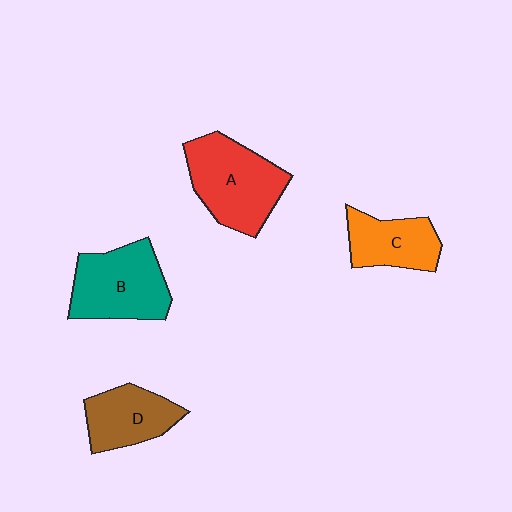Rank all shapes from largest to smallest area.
From largest to smallest: A (red), B (teal), D (brown), C (orange).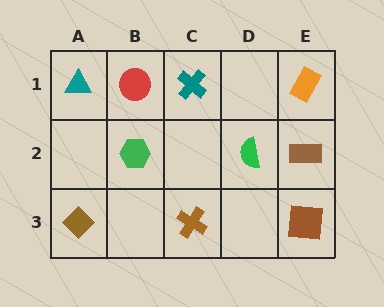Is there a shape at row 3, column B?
No, that cell is empty.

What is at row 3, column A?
A brown diamond.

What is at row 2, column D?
A green semicircle.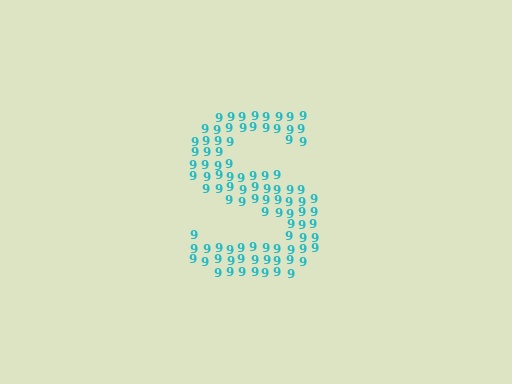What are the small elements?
The small elements are digit 9's.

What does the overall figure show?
The overall figure shows the letter S.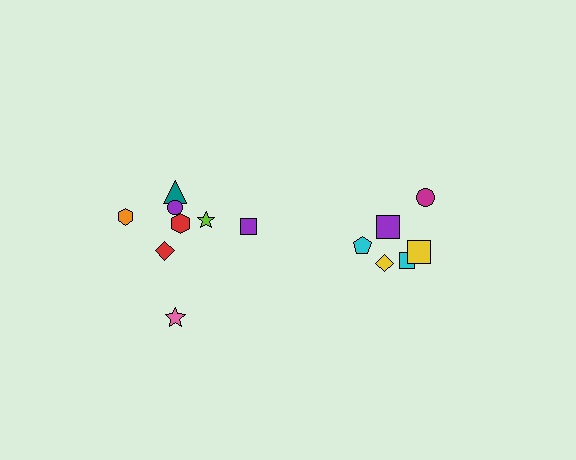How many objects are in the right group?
There are 6 objects.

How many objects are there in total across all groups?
There are 14 objects.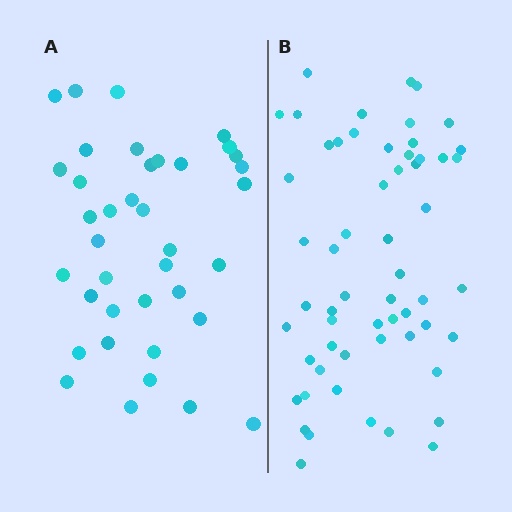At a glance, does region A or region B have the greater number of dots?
Region B (the right region) has more dots.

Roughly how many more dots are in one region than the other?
Region B has approximately 20 more dots than region A.